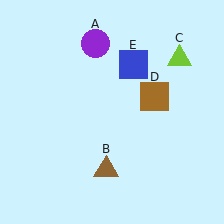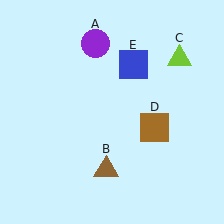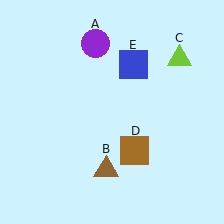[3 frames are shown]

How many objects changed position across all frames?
1 object changed position: brown square (object D).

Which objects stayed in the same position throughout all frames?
Purple circle (object A) and brown triangle (object B) and lime triangle (object C) and blue square (object E) remained stationary.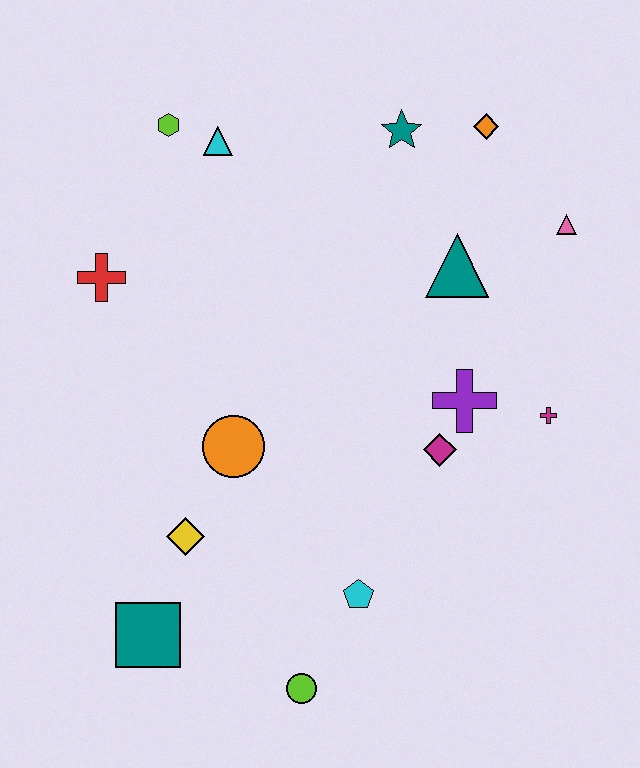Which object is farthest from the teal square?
The orange diamond is farthest from the teal square.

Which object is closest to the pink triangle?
The teal triangle is closest to the pink triangle.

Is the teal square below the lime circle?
No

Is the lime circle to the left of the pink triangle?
Yes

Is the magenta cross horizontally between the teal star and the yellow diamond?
No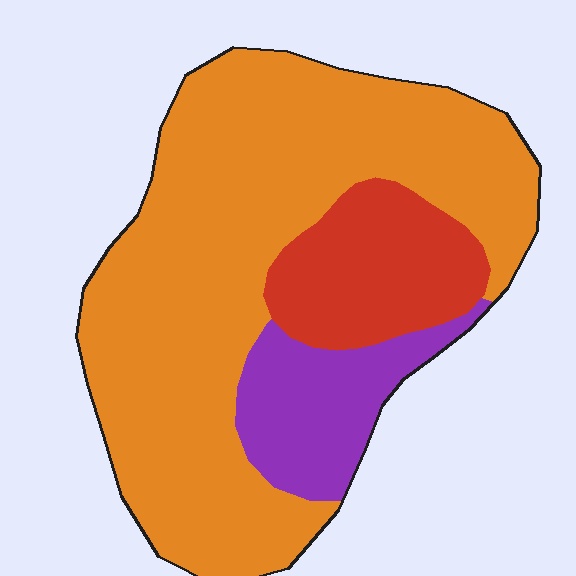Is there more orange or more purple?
Orange.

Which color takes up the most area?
Orange, at roughly 70%.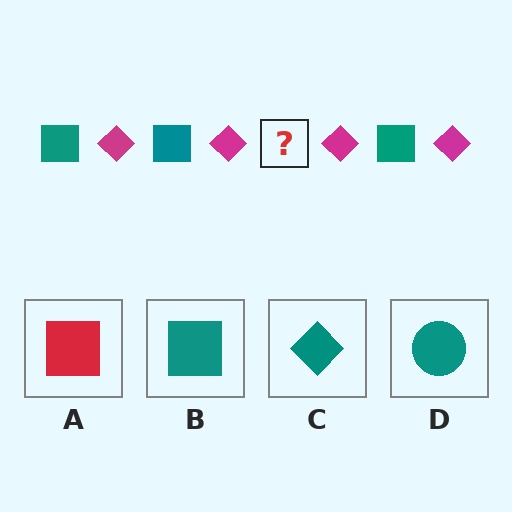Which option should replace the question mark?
Option B.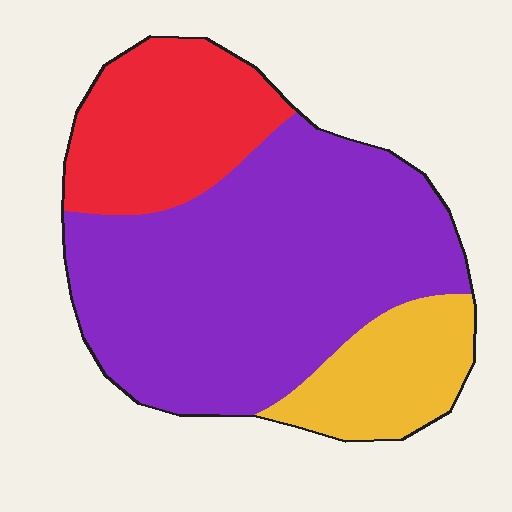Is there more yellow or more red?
Red.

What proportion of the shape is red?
Red covers 23% of the shape.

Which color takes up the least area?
Yellow, at roughly 15%.